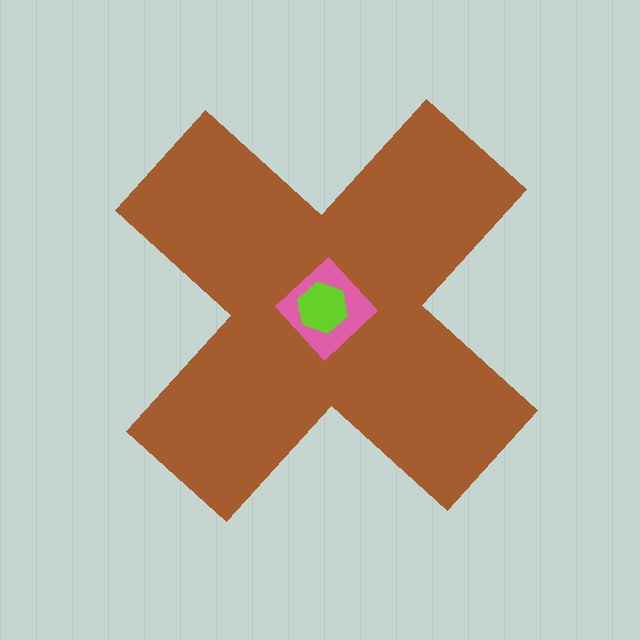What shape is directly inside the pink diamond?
The lime hexagon.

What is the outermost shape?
The brown cross.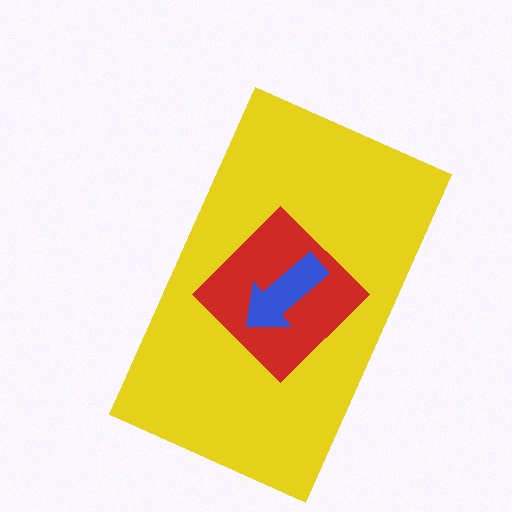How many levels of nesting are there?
3.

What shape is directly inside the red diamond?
The blue arrow.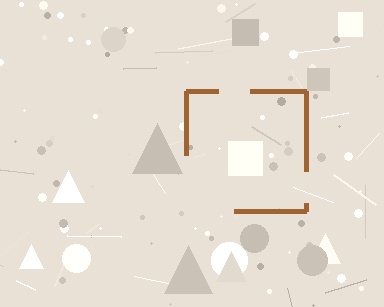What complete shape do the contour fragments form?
The contour fragments form a square.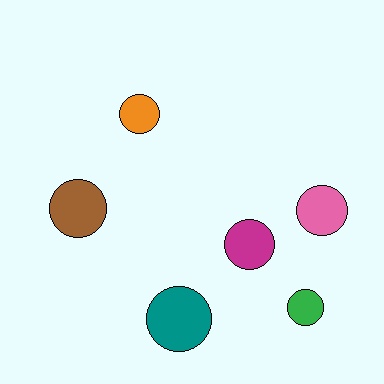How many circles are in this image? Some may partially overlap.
There are 6 circles.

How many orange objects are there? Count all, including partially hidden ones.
There is 1 orange object.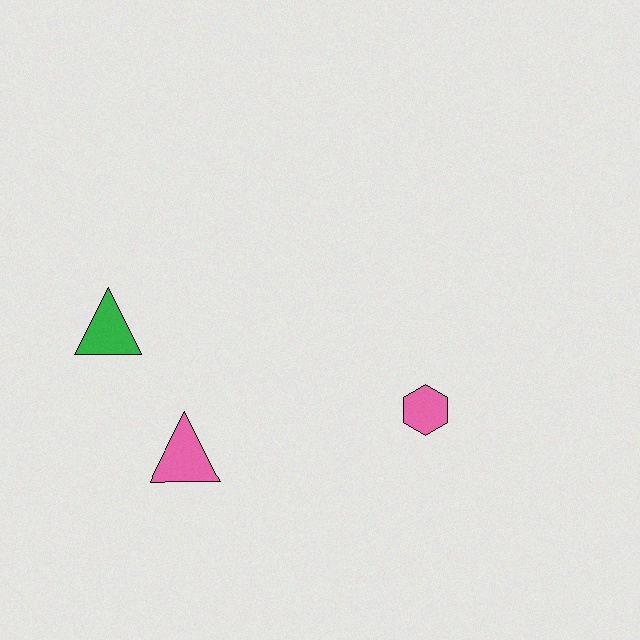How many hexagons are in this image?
There is 1 hexagon.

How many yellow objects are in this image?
There are no yellow objects.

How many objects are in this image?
There are 3 objects.